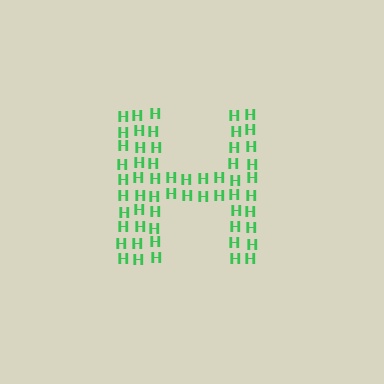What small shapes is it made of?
It is made of small letter H's.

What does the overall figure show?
The overall figure shows the letter H.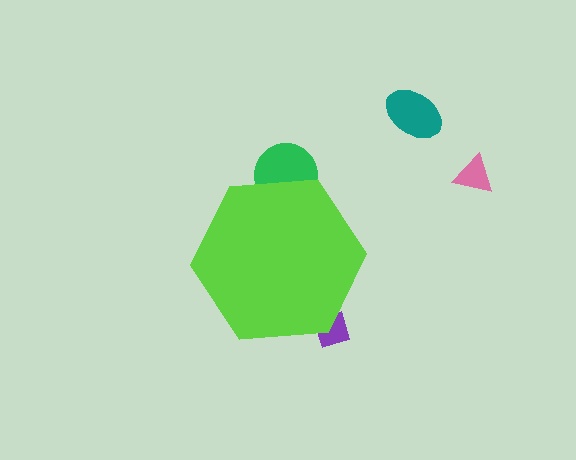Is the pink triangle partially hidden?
No, the pink triangle is fully visible.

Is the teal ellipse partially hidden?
No, the teal ellipse is fully visible.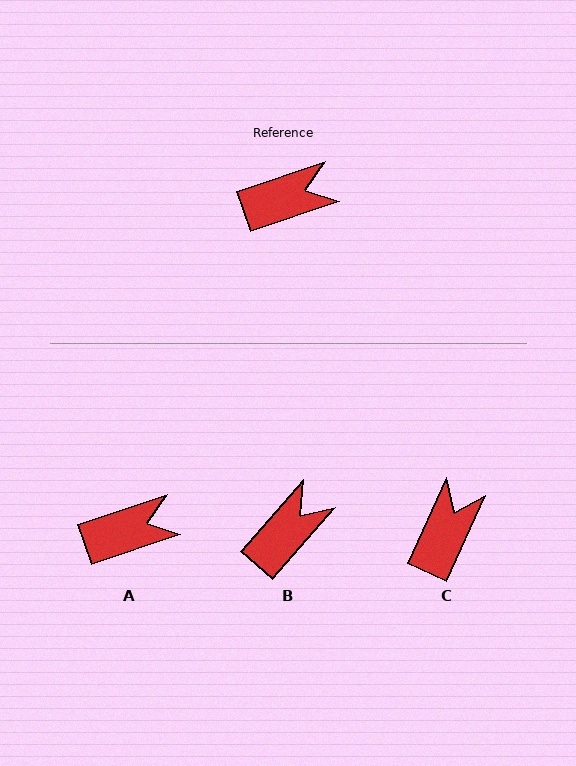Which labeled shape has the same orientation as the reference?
A.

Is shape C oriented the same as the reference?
No, it is off by about 47 degrees.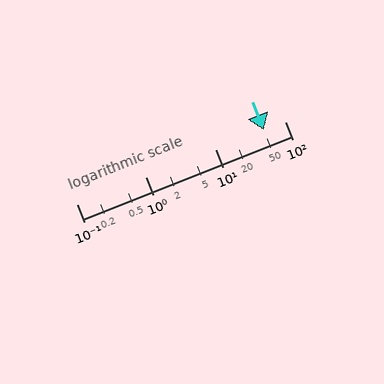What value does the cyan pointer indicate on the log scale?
The pointer indicates approximately 50.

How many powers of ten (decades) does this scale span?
The scale spans 3 decades, from 0.1 to 100.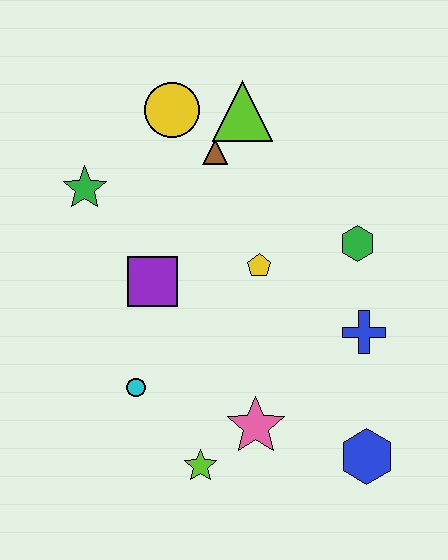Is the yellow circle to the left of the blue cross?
Yes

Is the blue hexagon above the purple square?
No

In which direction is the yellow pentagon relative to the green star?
The yellow pentagon is to the right of the green star.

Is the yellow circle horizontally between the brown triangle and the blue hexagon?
No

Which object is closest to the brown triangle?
The lime triangle is closest to the brown triangle.